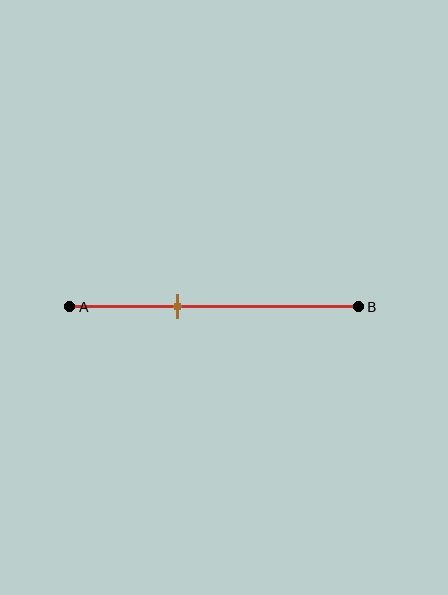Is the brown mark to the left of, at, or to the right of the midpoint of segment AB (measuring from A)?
The brown mark is to the left of the midpoint of segment AB.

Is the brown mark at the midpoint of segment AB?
No, the mark is at about 35% from A, not at the 50% midpoint.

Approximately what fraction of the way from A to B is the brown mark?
The brown mark is approximately 35% of the way from A to B.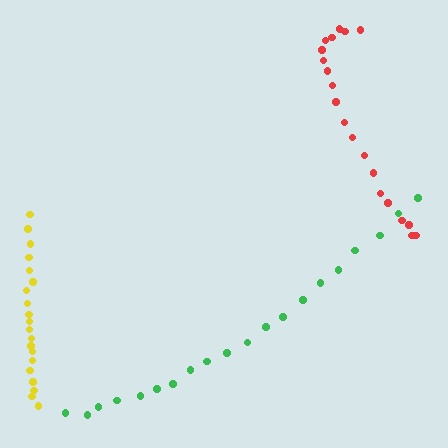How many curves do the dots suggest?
There are 3 distinct paths.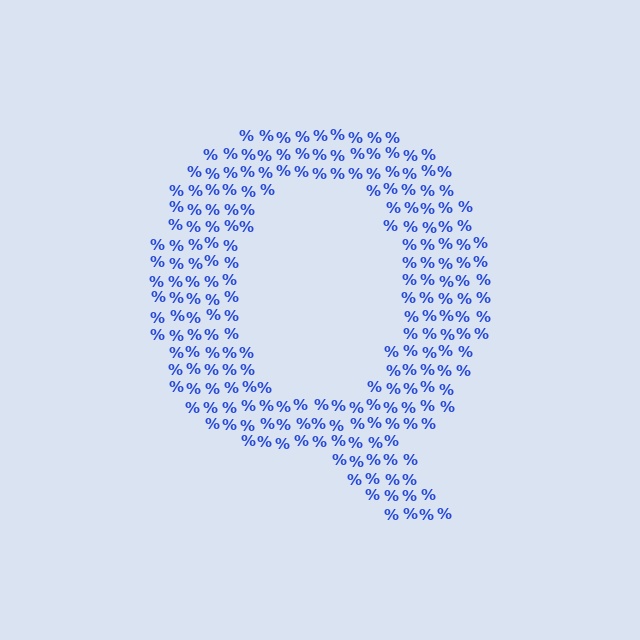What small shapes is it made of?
It is made of small percent signs.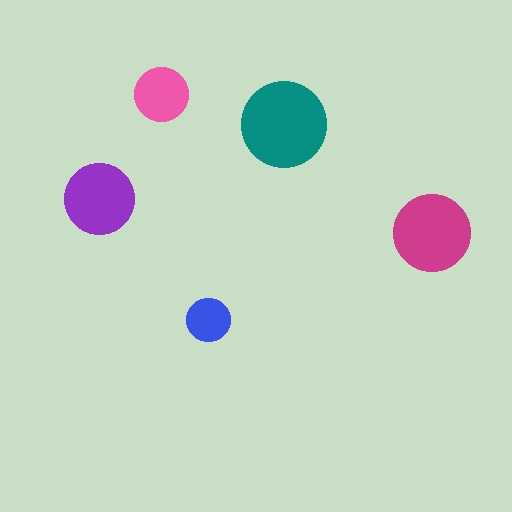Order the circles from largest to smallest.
the teal one, the magenta one, the purple one, the pink one, the blue one.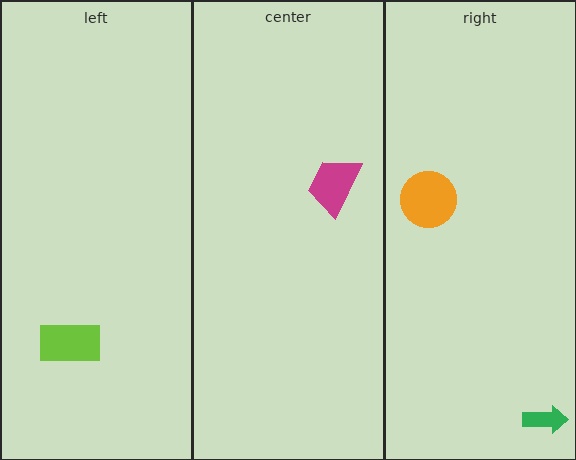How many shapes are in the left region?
1.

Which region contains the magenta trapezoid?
The center region.